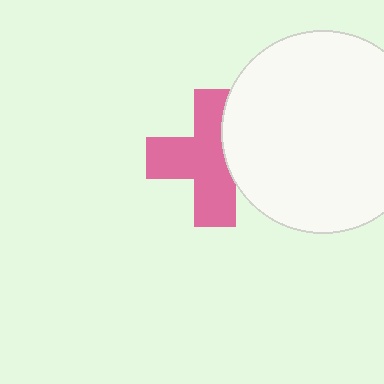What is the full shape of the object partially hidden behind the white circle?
The partially hidden object is a pink cross.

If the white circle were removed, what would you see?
You would see the complete pink cross.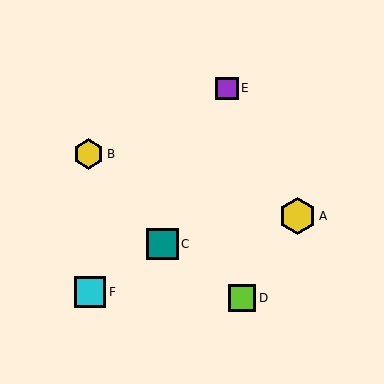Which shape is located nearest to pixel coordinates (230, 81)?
The purple square (labeled E) at (227, 88) is nearest to that location.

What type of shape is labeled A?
Shape A is a yellow hexagon.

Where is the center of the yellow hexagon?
The center of the yellow hexagon is at (88, 154).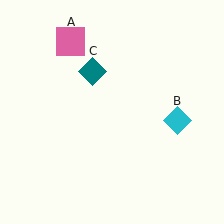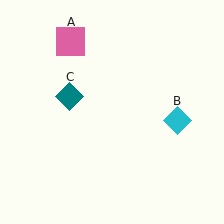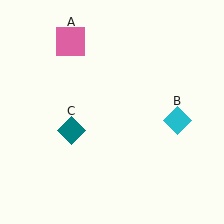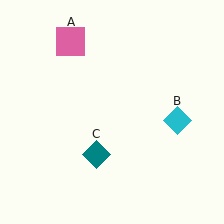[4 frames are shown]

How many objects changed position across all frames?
1 object changed position: teal diamond (object C).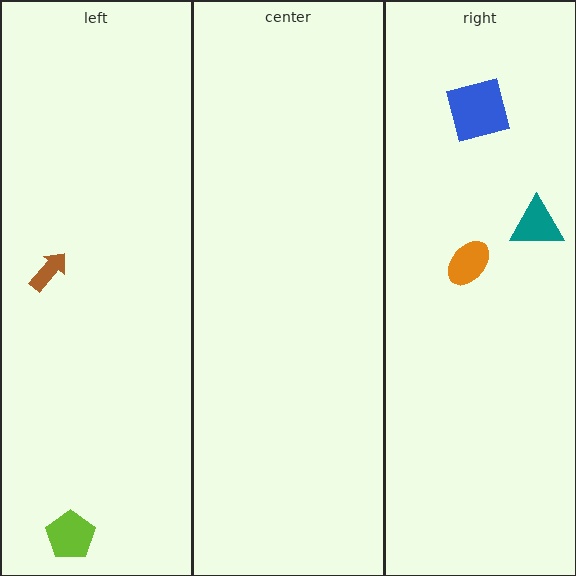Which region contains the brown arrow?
The left region.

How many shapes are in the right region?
3.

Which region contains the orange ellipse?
The right region.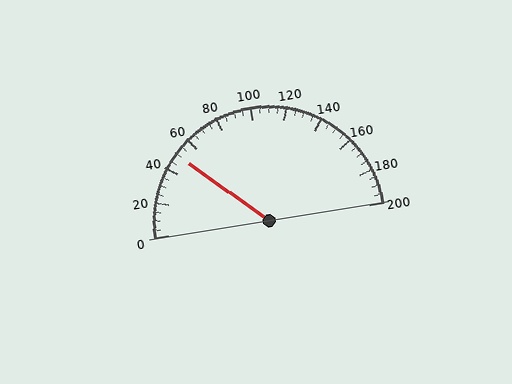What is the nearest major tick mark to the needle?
The nearest major tick mark is 40.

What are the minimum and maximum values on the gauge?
The gauge ranges from 0 to 200.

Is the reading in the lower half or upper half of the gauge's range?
The reading is in the lower half of the range (0 to 200).